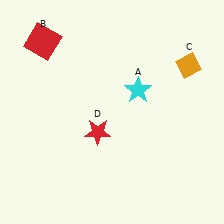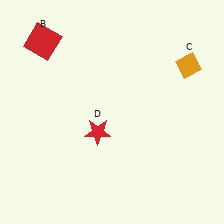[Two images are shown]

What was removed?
The cyan star (A) was removed in Image 2.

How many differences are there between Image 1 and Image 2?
There is 1 difference between the two images.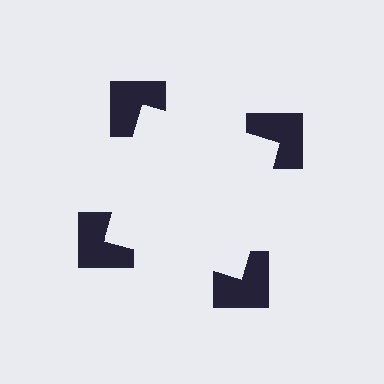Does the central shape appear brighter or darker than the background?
It typically appears slightly brighter than the background, even though no actual brightness change is drawn.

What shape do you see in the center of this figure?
An illusory square — its edges are inferred from the aligned wedge cuts in the notched squares, not physically drawn.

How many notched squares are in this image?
There are 4 — one at each vertex of the illusory square.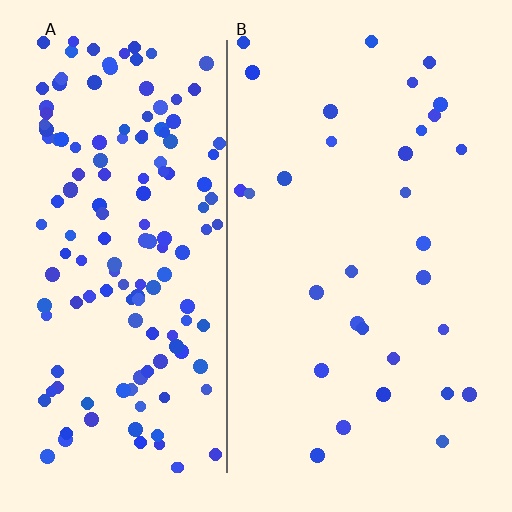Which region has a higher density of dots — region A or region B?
A (the left).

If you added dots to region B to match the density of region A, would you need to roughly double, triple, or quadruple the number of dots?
Approximately quadruple.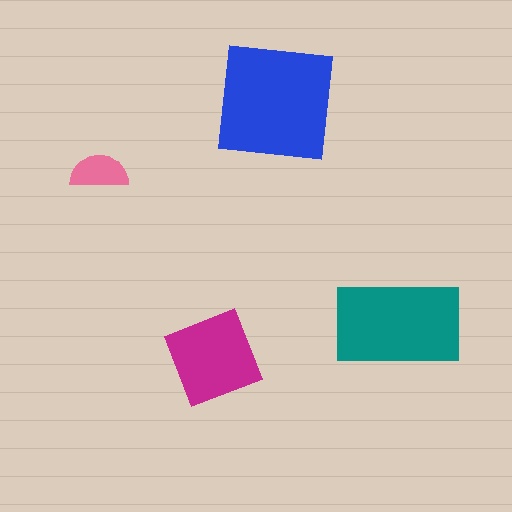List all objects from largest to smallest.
The blue square, the teal rectangle, the magenta diamond, the pink semicircle.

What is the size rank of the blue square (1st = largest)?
1st.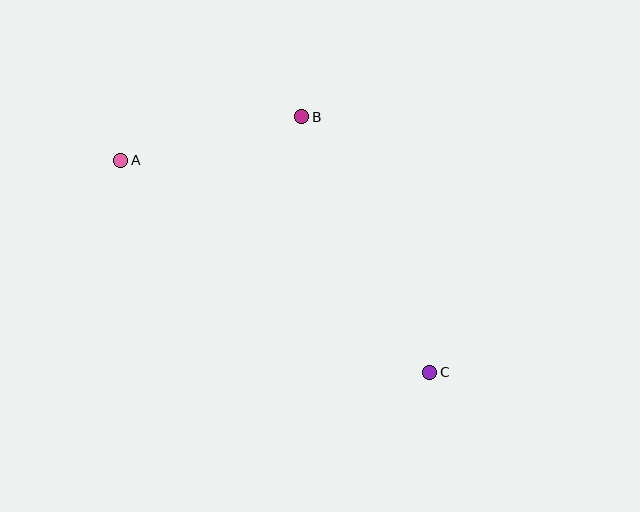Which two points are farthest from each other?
Points A and C are farthest from each other.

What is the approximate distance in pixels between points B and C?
The distance between B and C is approximately 286 pixels.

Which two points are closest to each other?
Points A and B are closest to each other.